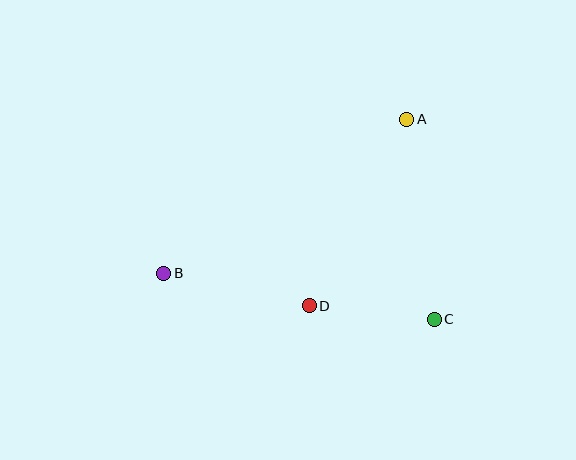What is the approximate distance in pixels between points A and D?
The distance between A and D is approximately 210 pixels.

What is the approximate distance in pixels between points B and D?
The distance between B and D is approximately 149 pixels.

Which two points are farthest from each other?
Points A and B are farthest from each other.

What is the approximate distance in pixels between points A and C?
The distance between A and C is approximately 202 pixels.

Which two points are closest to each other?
Points C and D are closest to each other.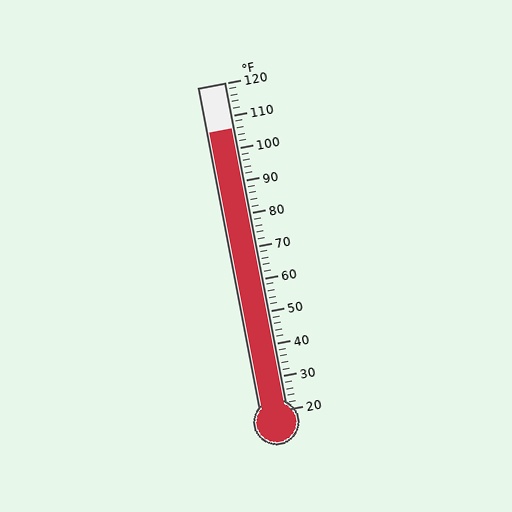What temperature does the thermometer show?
The thermometer shows approximately 106°F.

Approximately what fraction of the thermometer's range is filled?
The thermometer is filled to approximately 85% of its range.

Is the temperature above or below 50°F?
The temperature is above 50°F.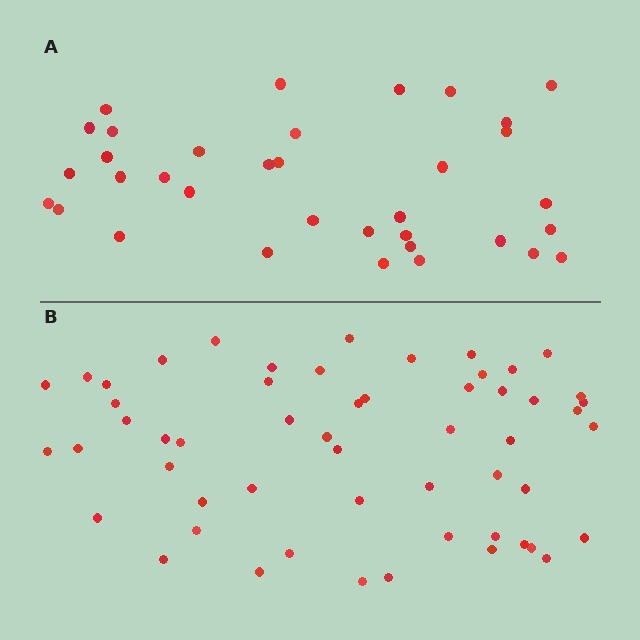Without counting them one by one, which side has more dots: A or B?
Region B (the bottom region) has more dots.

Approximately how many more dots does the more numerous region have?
Region B has approximately 20 more dots than region A.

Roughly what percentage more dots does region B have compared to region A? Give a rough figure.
About 55% more.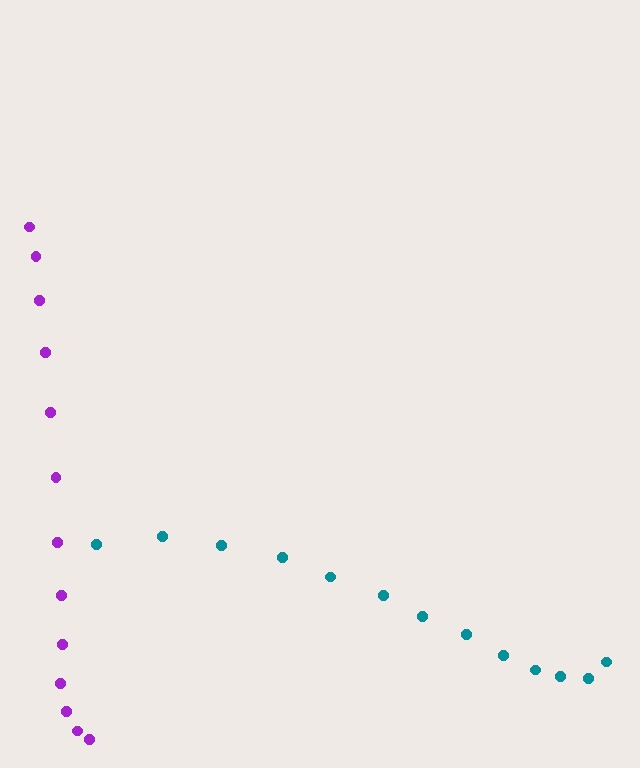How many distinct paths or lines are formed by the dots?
There are 2 distinct paths.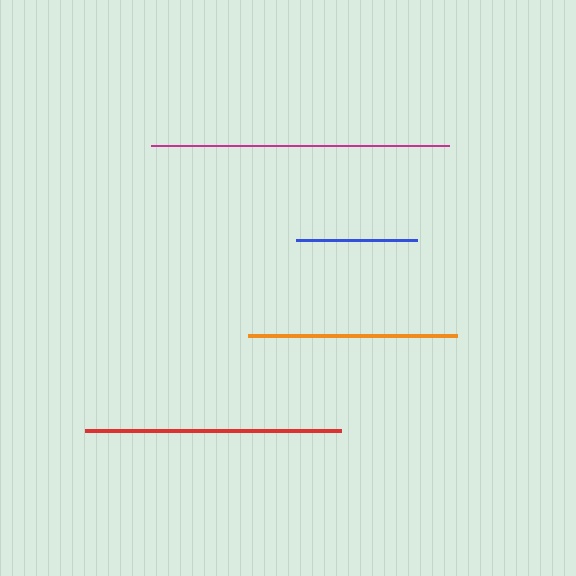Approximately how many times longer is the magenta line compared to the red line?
The magenta line is approximately 1.2 times the length of the red line.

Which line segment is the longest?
The magenta line is the longest at approximately 298 pixels.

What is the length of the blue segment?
The blue segment is approximately 120 pixels long.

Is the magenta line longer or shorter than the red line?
The magenta line is longer than the red line.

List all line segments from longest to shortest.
From longest to shortest: magenta, red, orange, blue.